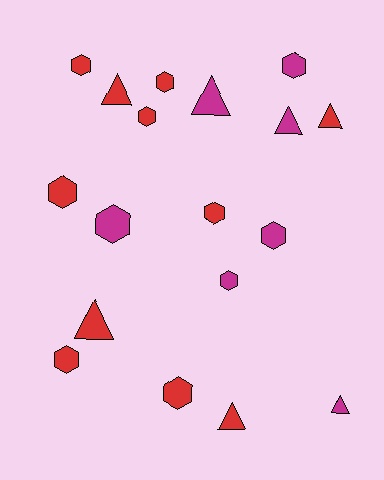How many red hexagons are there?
There are 7 red hexagons.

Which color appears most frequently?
Red, with 11 objects.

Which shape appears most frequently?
Hexagon, with 11 objects.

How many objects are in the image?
There are 18 objects.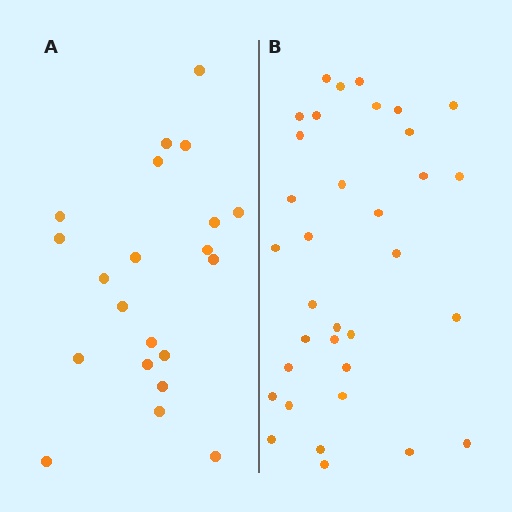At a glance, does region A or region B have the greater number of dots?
Region B (the right region) has more dots.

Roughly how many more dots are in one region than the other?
Region B has approximately 15 more dots than region A.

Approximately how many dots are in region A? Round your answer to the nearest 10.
About 20 dots. (The exact count is 21, which rounds to 20.)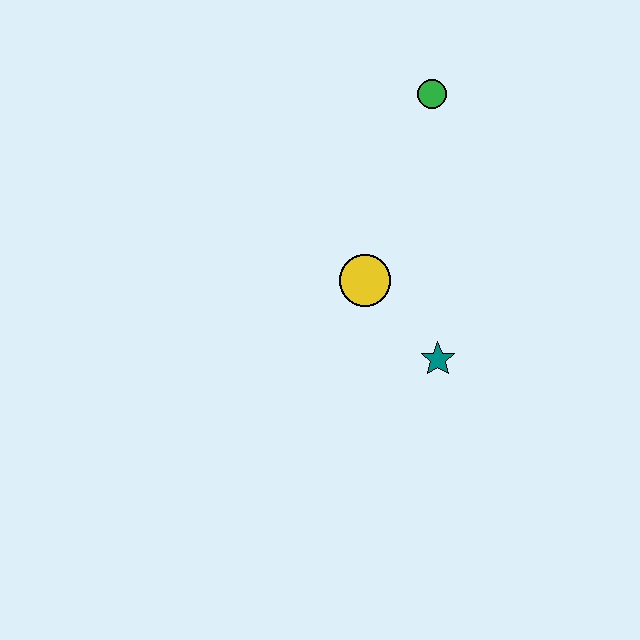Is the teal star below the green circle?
Yes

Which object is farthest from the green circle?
The teal star is farthest from the green circle.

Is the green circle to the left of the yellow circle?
No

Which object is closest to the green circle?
The yellow circle is closest to the green circle.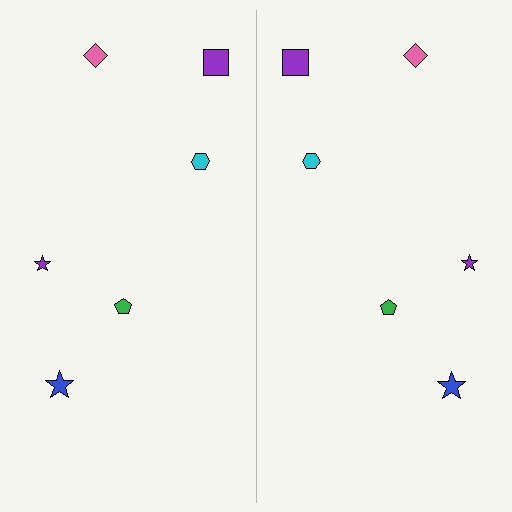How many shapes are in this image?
There are 12 shapes in this image.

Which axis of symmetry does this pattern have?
The pattern has a vertical axis of symmetry running through the center of the image.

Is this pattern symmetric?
Yes, this pattern has bilateral (reflection) symmetry.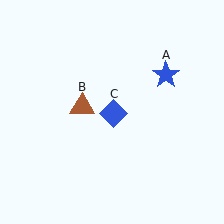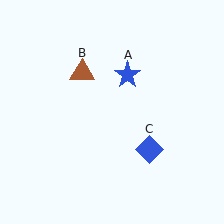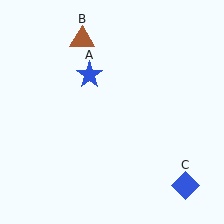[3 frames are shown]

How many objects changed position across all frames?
3 objects changed position: blue star (object A), brown triangle (object B), blue diamond (object C).